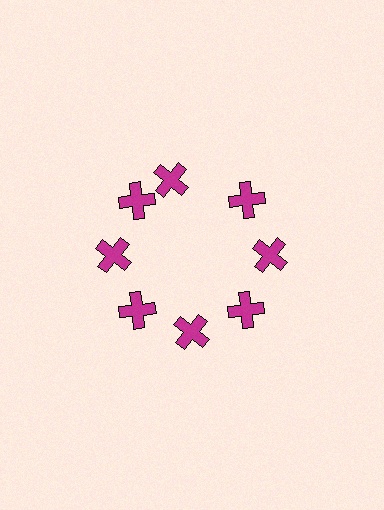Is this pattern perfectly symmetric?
No. The 8 magenta crosses are arranged in a ring, but one element near the 12 o'clock position is rotated out of alignment along the ring, breaking the 8-fold rotational symmetry.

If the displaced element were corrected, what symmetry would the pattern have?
It would have 8-fold rotational symmetry — the pattern would map onto itself every 45 degrees.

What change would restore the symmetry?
The symmetry would be restored by rotating it back into even spacing with its neighbors so that all 8 crosses sit at equal angles and equal distance from the center.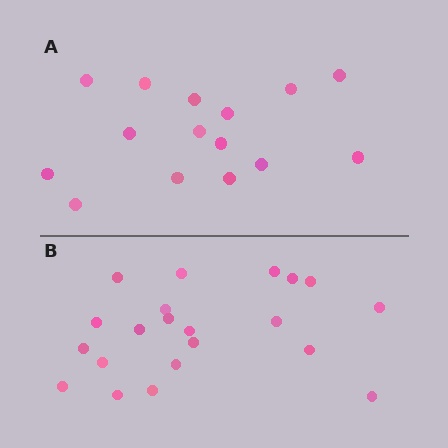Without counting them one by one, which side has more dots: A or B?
Region B (the bottom region) has more dots.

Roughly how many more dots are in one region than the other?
Region B has about 6 more dots than region A.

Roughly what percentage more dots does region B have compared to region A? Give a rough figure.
About 40% more.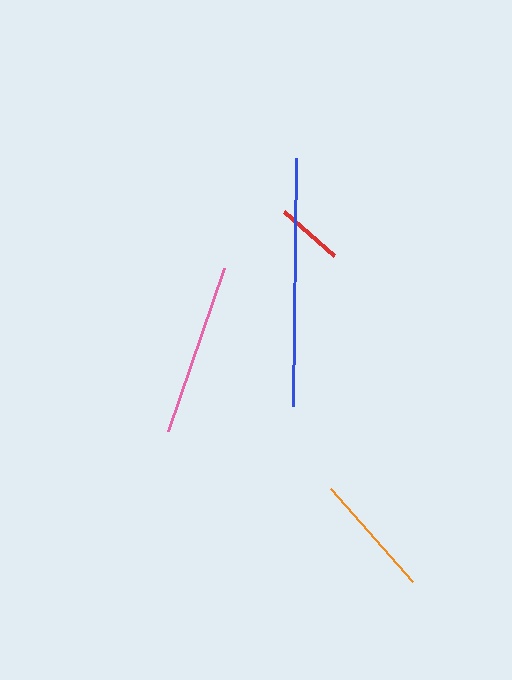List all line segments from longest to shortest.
From longest to shortest: blue, pink, orange, red.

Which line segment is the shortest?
The red line is the shortest at approximately 66 pixels.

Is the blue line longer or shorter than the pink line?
The blue line is longer than the pink line.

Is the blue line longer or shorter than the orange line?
The blue line is longer than the orange line.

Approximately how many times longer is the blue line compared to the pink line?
The blue line is approximately 1.4 times the length of the pink line.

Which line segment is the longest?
The blue line is the longest at approximately 247 pixels.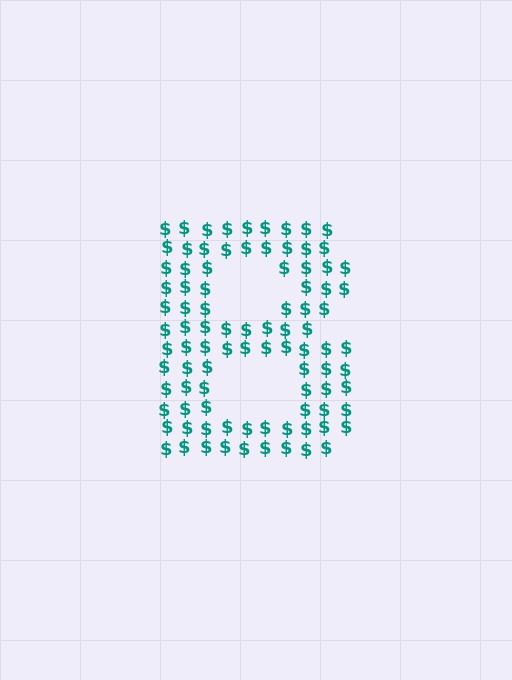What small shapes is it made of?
It is made of small dollar signs.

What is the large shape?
The large shape is the letter B.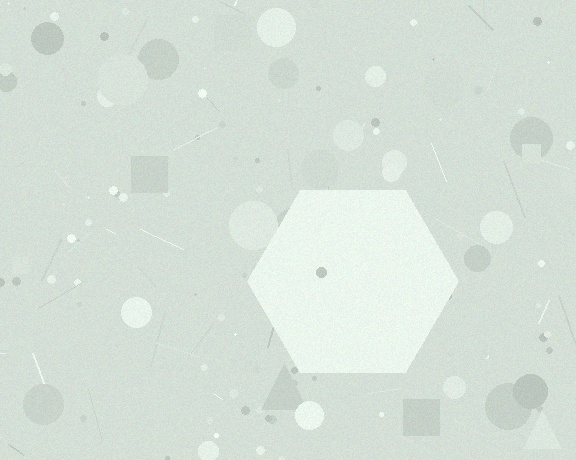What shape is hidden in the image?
A hexagon is hidden in the image.